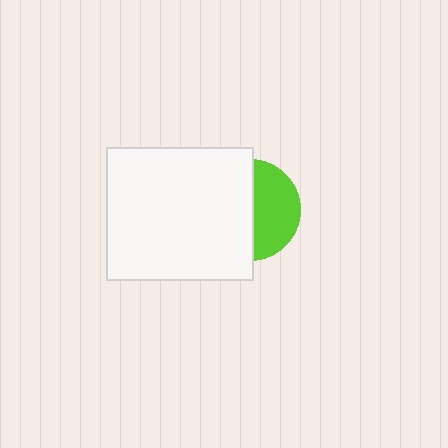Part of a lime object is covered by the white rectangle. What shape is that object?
It is a circle.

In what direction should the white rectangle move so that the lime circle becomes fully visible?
The white rectangle should move left. That is the shortest direction to clear the overlap and leave the lime circle fully visible.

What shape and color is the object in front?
The object in front is a white rectangle.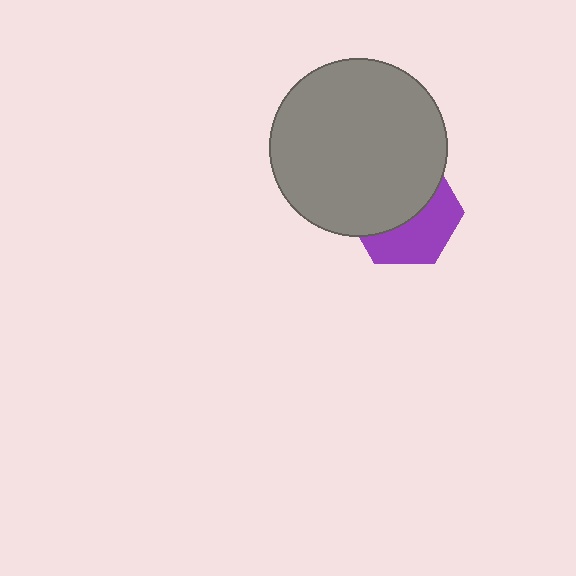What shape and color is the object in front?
The object in front is a gray circle.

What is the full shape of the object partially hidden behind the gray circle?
The partially hidden object is a purple hexagon.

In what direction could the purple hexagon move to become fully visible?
The purple hexagon could move down. That would shift it out from behind the gray circle entirely.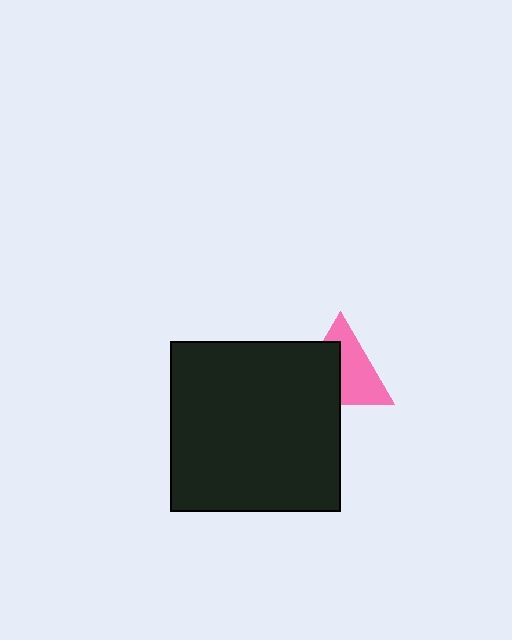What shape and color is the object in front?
The object in front is a black square.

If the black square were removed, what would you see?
You would see the complete pink triangle.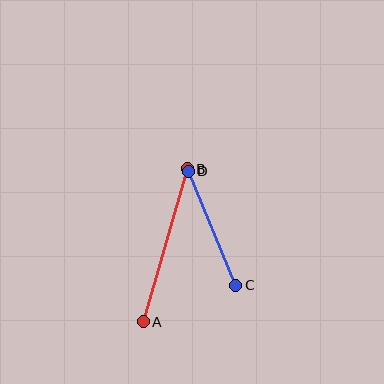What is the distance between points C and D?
The distance is approximately 123 pixels.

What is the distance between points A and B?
The distance is approximately 160 pixels.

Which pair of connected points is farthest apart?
Points A and B are farthest apart.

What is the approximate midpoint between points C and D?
The midpoint is at approximately (212, 228) pixels.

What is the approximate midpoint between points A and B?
The midpoint is at approximately (165, 245) pixels.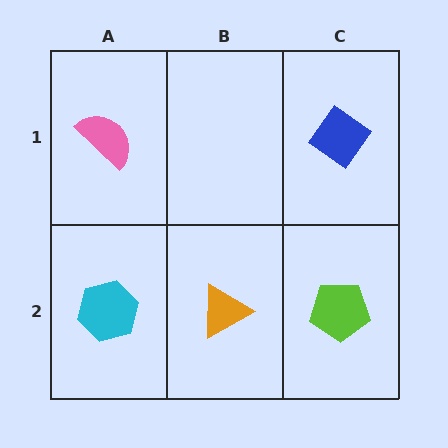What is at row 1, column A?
A pink semicircle.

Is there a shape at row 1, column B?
No, that cell is empty.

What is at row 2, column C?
A lime pentagon.